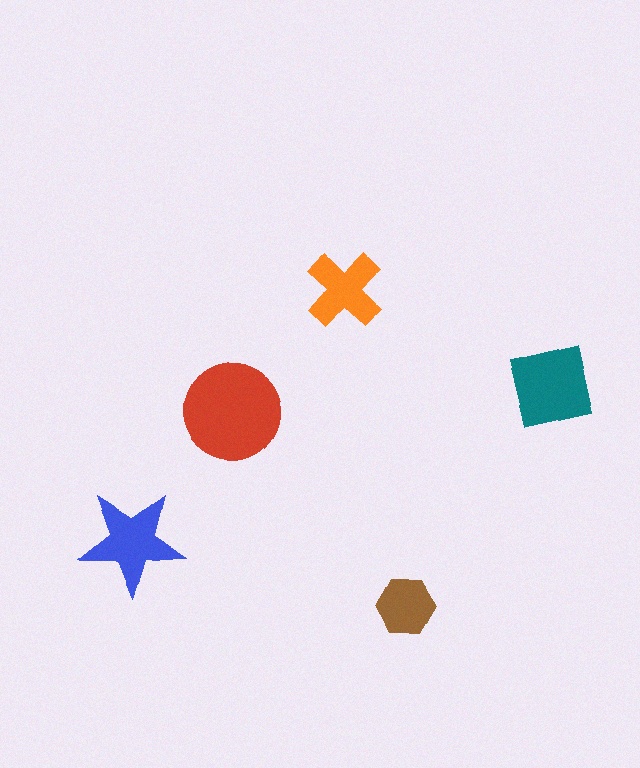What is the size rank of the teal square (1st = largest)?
2nd.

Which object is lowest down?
The brown hexagon is bottommost.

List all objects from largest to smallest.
The red circle, the teal square, the blue star, the orange cross, the brown hexagon.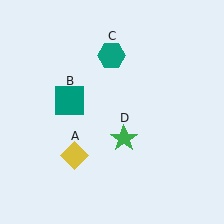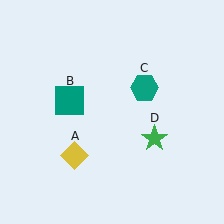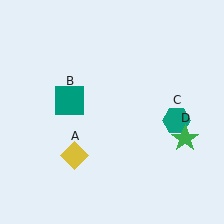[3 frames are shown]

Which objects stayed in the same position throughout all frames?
Yellow diamond (object A) and teal square (object B) remained stationary.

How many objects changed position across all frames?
2 objects changed position: teal hexagon (object C), green star (object D).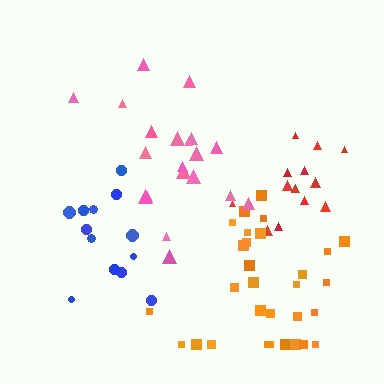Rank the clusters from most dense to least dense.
red, orange, blue, pink.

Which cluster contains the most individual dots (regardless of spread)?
Orange (30).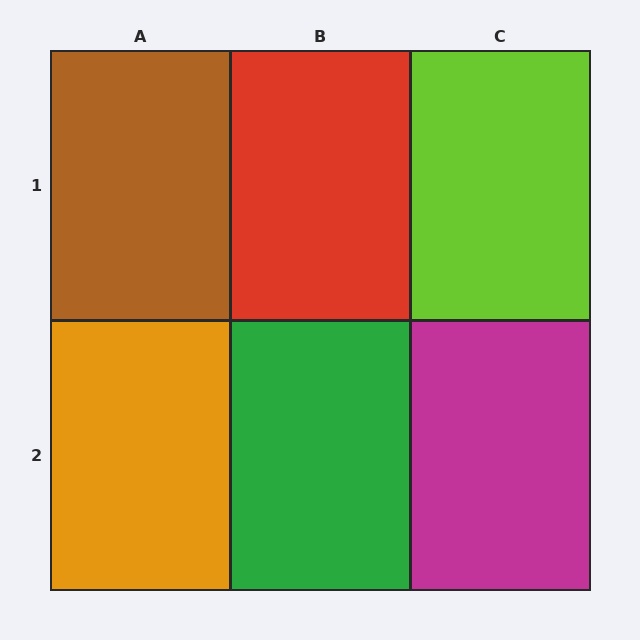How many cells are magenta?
1 cell is magenta.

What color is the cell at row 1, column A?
Brown.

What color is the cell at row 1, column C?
Lime.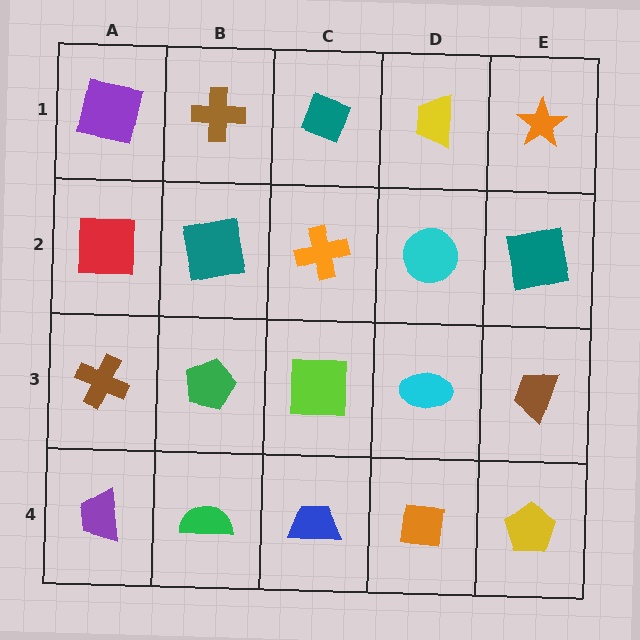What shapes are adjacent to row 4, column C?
A lime square (row 3, column C), a green semicircle (row 4, column B), an orange square (row 4, column D).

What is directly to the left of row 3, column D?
A lime square.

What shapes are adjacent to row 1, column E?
A teal square (row 2, column E), a yellow trapezoid (row 1, column D).